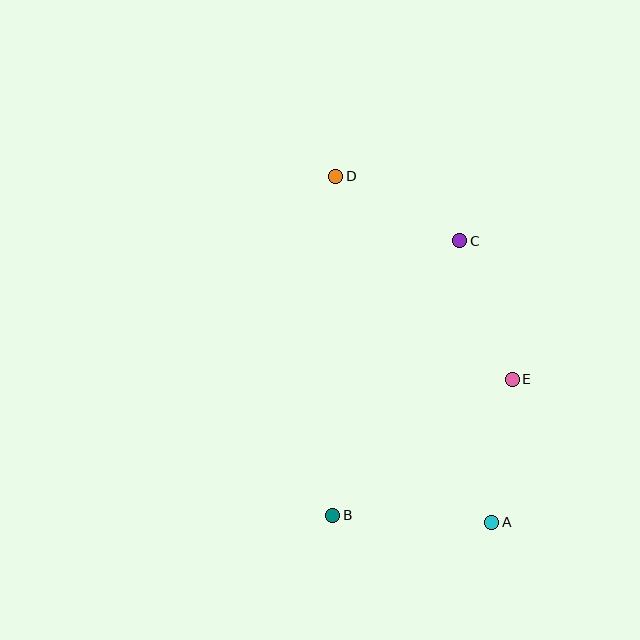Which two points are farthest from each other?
Points A and D are farthest from each other.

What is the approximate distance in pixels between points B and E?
The distance between B and E is approximately 225 pixels.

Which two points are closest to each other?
Points C and D are closest to each other.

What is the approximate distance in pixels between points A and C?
The distance between A and C is approximately 283 pixels.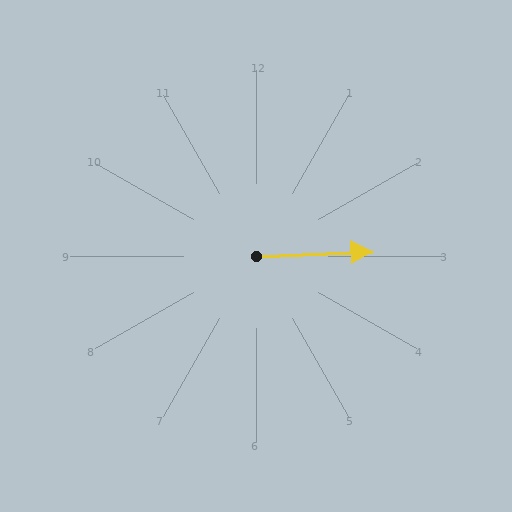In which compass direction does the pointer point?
East.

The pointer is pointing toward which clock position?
Roughly 3 o'clock.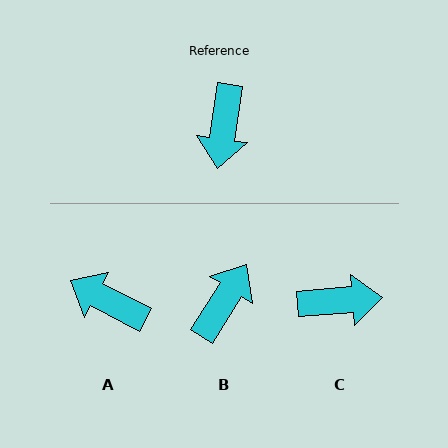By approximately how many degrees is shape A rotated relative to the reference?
Approximately 109 degrees clockwise.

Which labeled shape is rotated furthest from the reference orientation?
B, about 156 degrees away.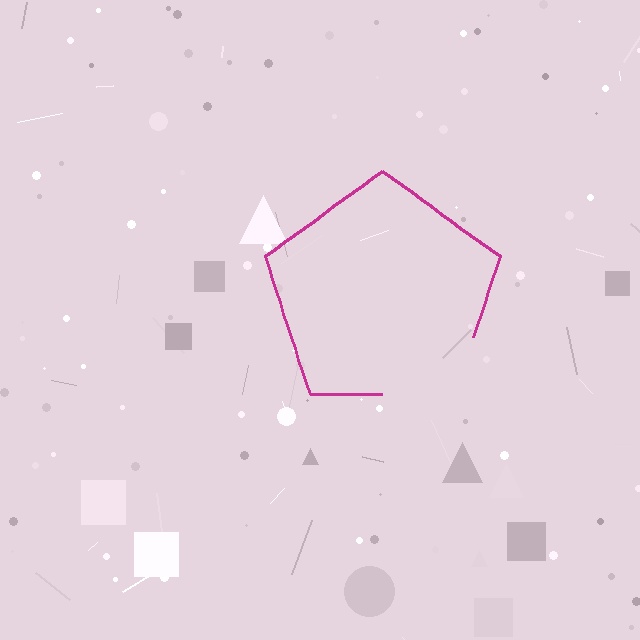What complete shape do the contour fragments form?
The contour fragments form a pentagon.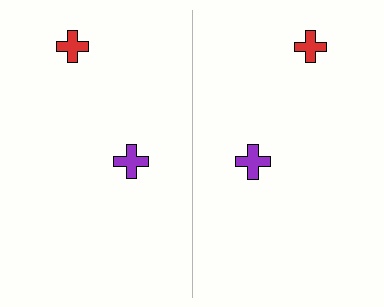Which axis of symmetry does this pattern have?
The pattern has a vertical axis of symmetry running through the center of the image.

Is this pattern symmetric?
Yes, this pattern has bilateral (reflection) symmetry.